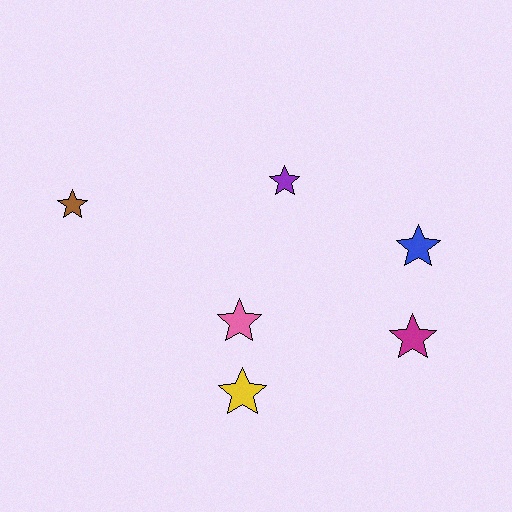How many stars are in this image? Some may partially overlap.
There are 6 stars.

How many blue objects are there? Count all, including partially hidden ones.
There is 1 blue object.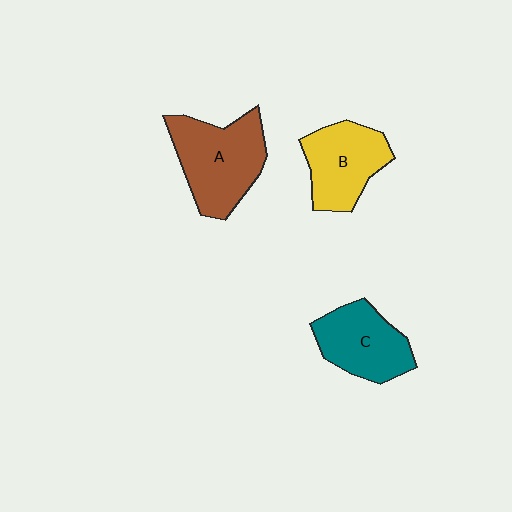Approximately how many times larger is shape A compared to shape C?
Approximately 1.3 times.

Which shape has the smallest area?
Shape C (teal).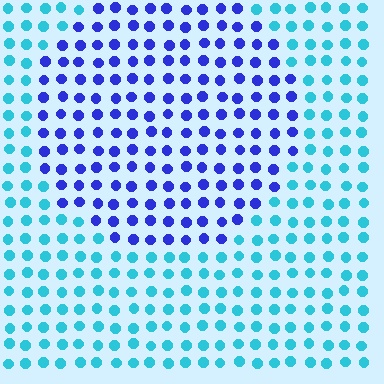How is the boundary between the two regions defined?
The boundary is defined purely by a slight shift in hue (about 52 degrees). Spacing, size, and orientation are identical on both sides.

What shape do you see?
I see a circle.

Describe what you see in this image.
The image is filled with small cyan elements in a uniform arrangement. A circle-shaped region is visible where the elements are tinted to a slightly different hue, forming a subtle color boundary.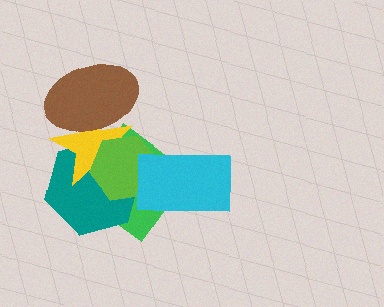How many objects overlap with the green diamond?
4 objects overlap with the green diamond.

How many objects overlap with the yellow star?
4 objects overlap with the yellow star.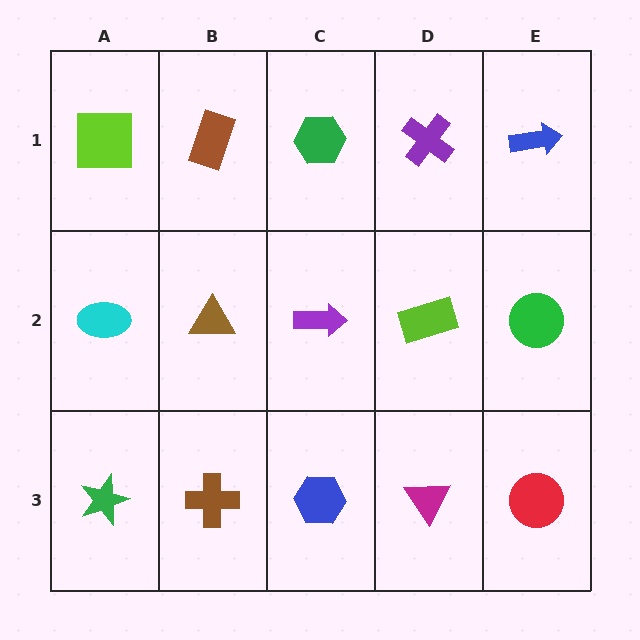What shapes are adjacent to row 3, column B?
A brown triangle (row 2, column B), a green star (row 3, column A), a blue hexagon (row 3, column C).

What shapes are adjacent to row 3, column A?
A cyan ellipse (row 2, column A), a brown cross (row 3, column B).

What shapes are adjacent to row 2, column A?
A lime square (row 1, column A), a green star (row 3, column A), a brown triangle (row 2, column B).